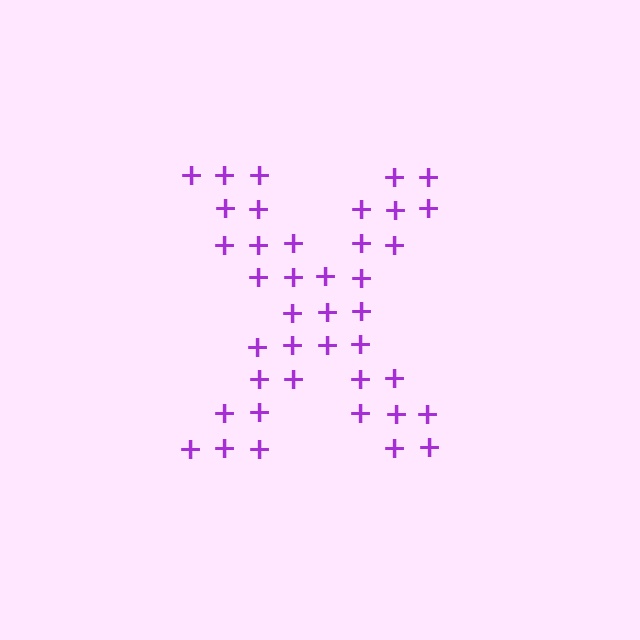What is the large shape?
The large shape is the letter X.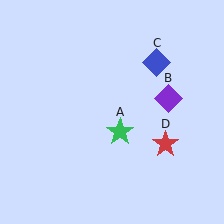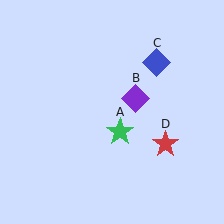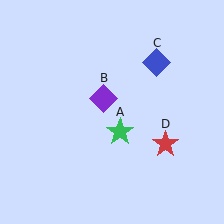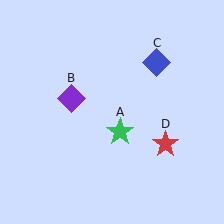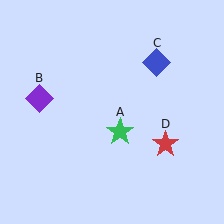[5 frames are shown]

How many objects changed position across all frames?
1 object changed position: purple diamond (object B).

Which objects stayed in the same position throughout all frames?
Green star (object A) and blue diamond (object C) and red star (object D) remained stationary.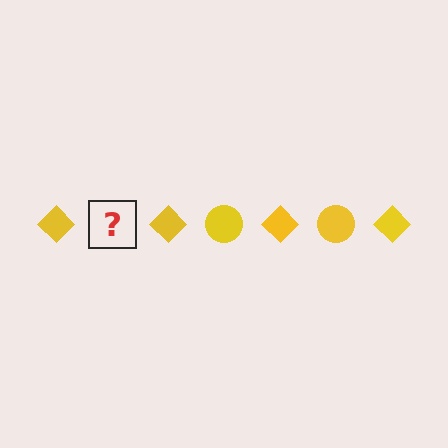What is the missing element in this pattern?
The missing element is a yellow circle.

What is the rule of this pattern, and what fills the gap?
The rule is that the pattern cycles through diamond, circle shapes in yellow. The gap should be filled with a yellow circle.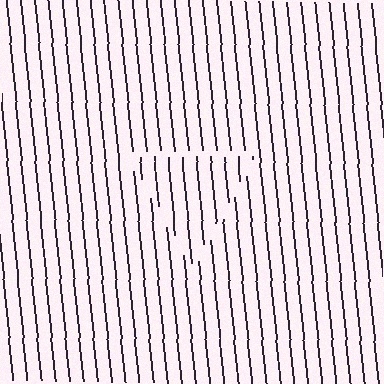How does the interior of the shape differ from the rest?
The interior of the shape contains the same grating, shifted by half a period — the contour is defined by the phase discontinuity where line-ends from the inner and outer gratings abut.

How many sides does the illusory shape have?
3 sides — the line-ends trace a triangle.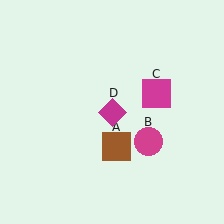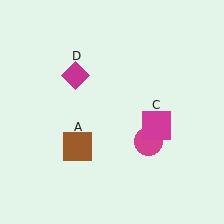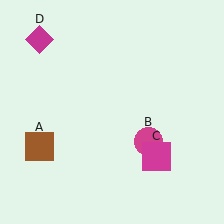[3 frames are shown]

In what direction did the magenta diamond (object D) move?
The magenta diamond (object D) moved up and to the left.